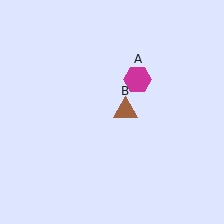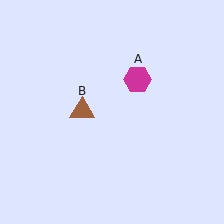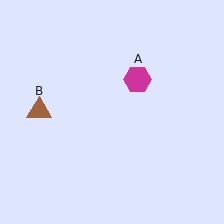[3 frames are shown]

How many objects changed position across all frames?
1 object changed position: brown triangle (object B).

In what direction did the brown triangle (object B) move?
The brown triangle (object B) moved left.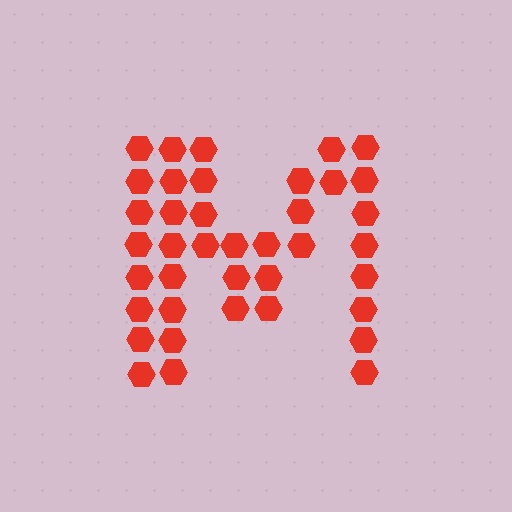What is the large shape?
The large shape is the letter M.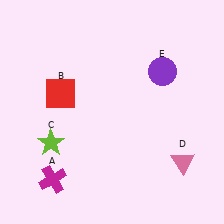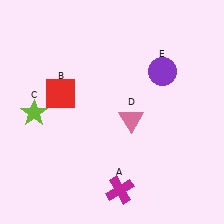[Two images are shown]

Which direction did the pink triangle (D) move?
The pink triangle (D) moved left.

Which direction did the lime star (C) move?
The lime star (C) moved up.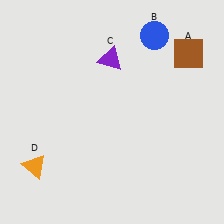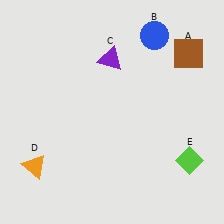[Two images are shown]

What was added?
A lime diamond (E) was added in Image 2.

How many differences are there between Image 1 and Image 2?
There is 1 difference between the two images.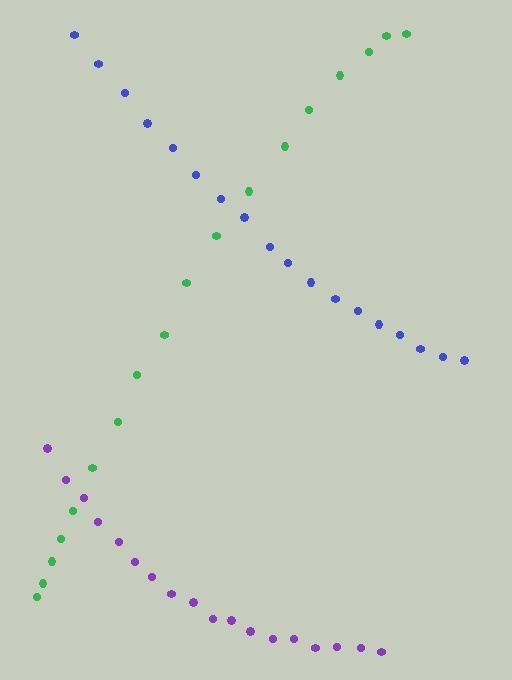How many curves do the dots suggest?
There are 3 distinct paths.